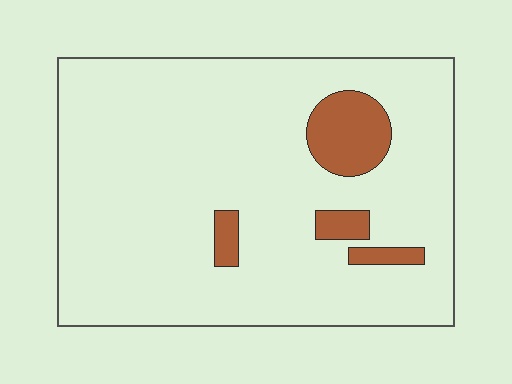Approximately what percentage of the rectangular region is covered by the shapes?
Approximately 10%.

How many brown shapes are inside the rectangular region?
4.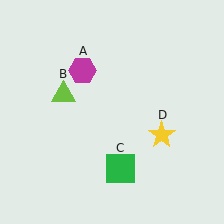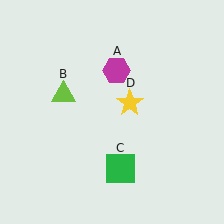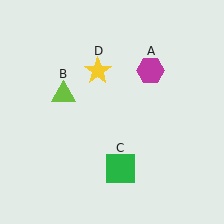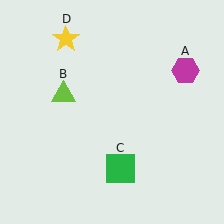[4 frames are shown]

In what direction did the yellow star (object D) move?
The yellow star (object D) moved up and to the left.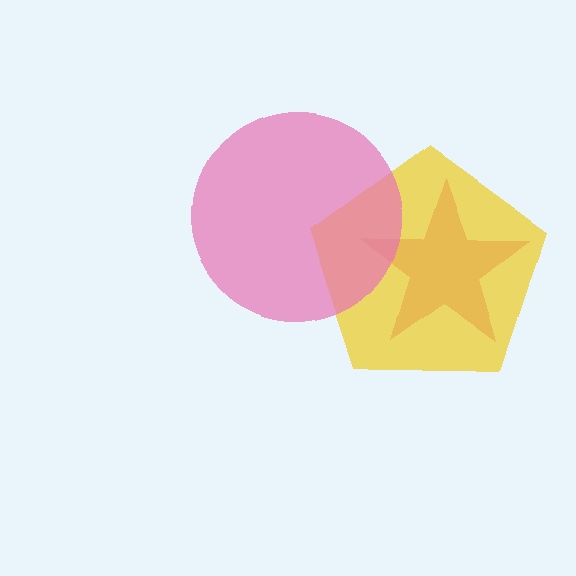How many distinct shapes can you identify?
There are 3 distinct shapes: a magenta star, a yellow pentagon, a pink circle.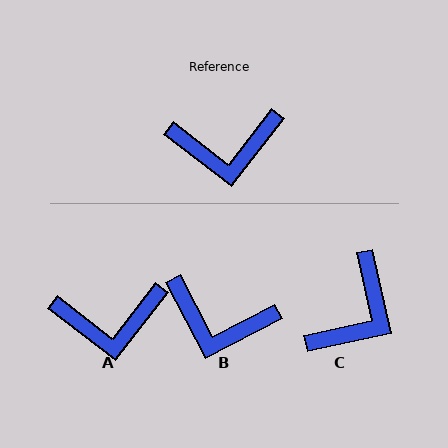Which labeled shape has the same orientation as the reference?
A.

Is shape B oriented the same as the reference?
No, it is off by about 25 degrees.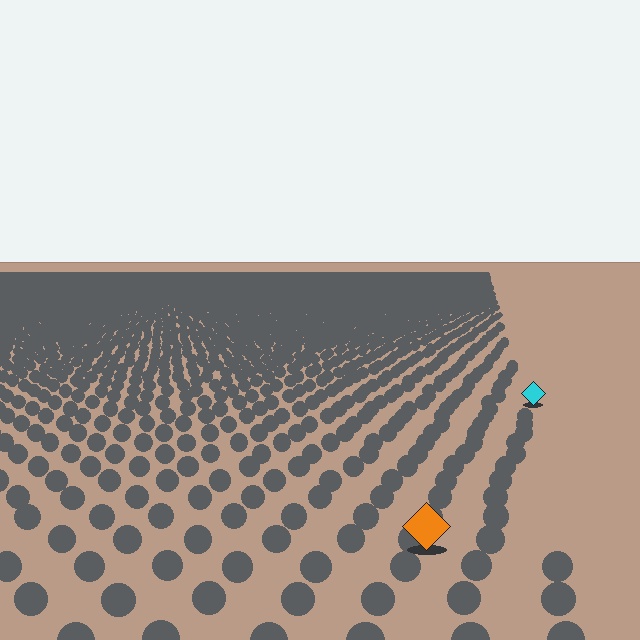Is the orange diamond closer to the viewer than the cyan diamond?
Yes. The orange diamond is closer — you can tell from the texture gradient: the ground texture is coarser near it.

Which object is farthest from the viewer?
The cyan diamond is farthest from the viewer. It appears smaller and the ground texture around it is denser.